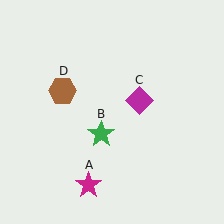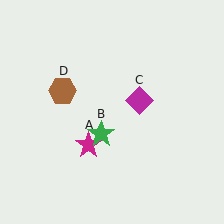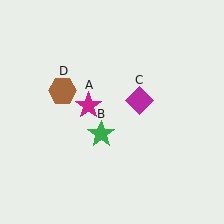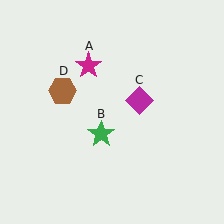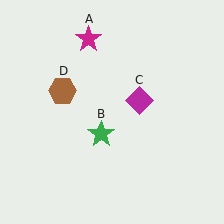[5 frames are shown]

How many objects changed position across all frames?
1 object changed position: magenta star (object A).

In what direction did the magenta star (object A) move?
The magenta star (object A) moved up.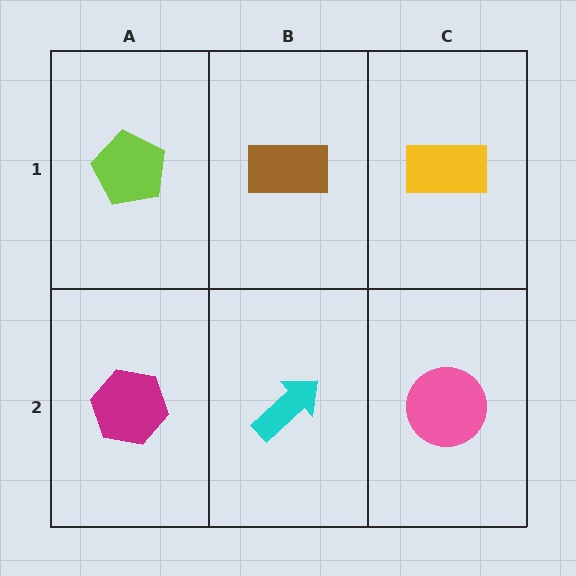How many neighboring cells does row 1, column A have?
2.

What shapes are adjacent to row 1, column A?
A magenta hexagon (row 2, column A), a brown rectangle (row 1, column B).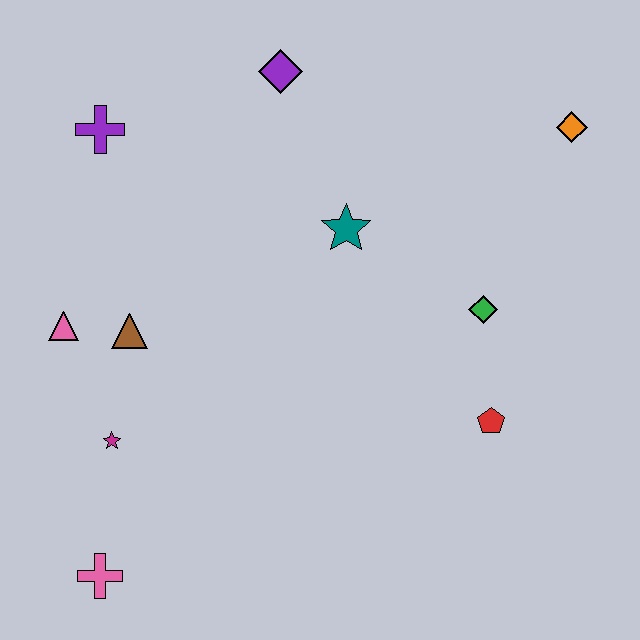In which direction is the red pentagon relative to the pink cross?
The red pentagon is to the right of the pink cross.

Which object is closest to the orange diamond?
The green diamond is closest to the orange diamond.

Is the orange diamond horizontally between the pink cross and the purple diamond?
No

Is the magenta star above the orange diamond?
No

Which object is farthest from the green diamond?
The pink cross is farthest from the green diamond.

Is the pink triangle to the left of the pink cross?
Yes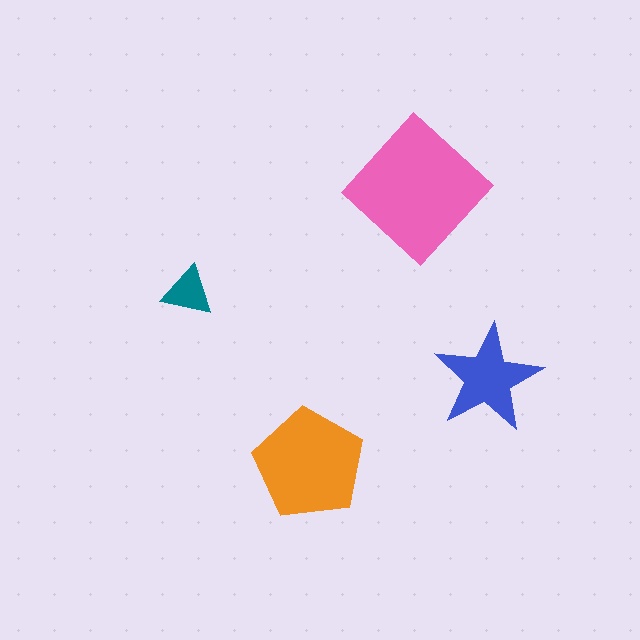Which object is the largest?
The pink diamond.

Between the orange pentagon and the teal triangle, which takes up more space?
The orange pentagon.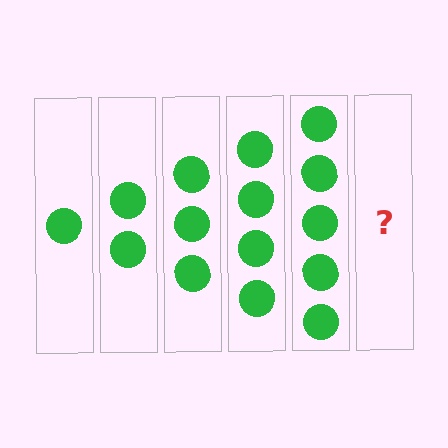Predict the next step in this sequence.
The next step is 6 circles.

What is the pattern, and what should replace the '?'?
The pattern is that each step adds one more circle. The '?' should be 6 circles.